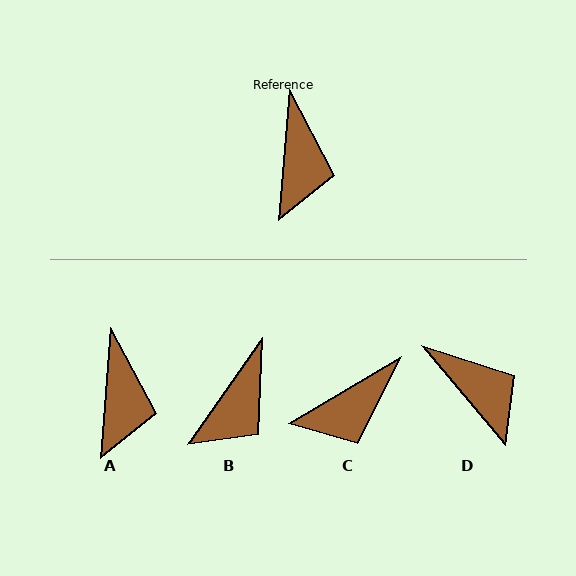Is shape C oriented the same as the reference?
No, it is off by about 55 degrees.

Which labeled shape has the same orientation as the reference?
A.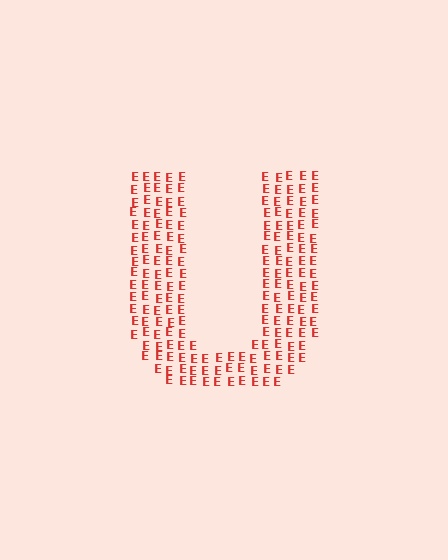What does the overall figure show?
The overall figure shows the letter U.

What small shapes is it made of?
It is made of small letter E's.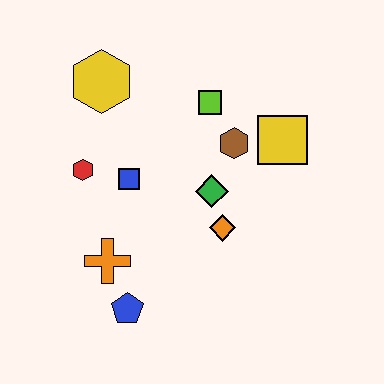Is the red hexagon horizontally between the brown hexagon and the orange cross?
No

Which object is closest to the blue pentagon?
The orange cross is closest to the blue pentagon.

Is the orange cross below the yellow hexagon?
Yes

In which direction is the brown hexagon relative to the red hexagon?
The brown hexagon is to the right of the red hexagon.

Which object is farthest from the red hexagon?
The yellow square is farthest from the red hexagon.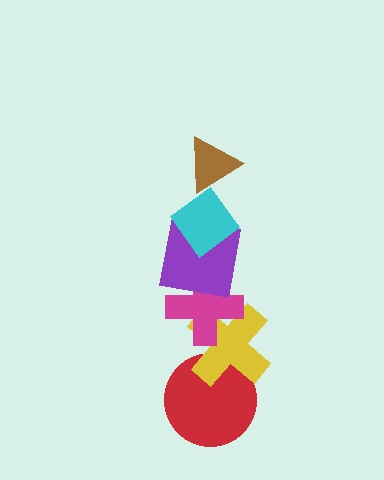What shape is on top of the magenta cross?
The purple square is on top of the magenta cross.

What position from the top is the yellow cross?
The yellow cross is 5th from the top.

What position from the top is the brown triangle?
The brown triangle is 1st from the top.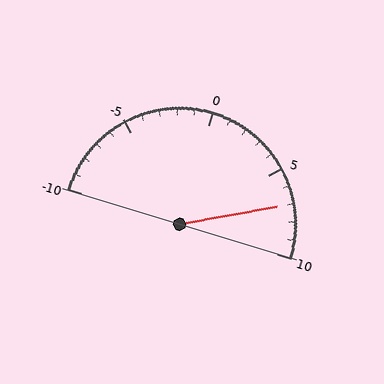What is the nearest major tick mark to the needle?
The nearest major tick mark is 5.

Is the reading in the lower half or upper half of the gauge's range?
The reading is in the upper half of the range (-10 to 10).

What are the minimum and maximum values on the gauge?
The gauge ranges from -10 to 10.